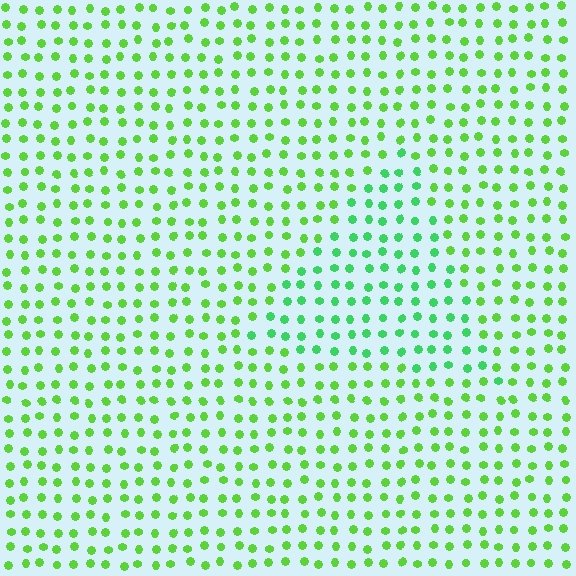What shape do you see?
I see a triangle.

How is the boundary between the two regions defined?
The boundary is defined purely by a slight shift in hue (about 30 degrees). Spacing, size, and orientation are identical on both sides.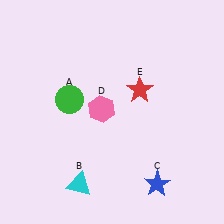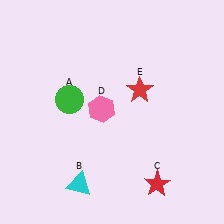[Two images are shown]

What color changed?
The star (C) changed from blue in Image 1 to red in Image 2.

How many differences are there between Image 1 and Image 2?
There is 1 difference between the two images.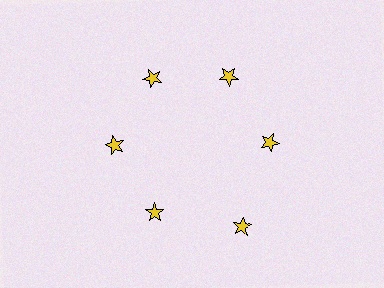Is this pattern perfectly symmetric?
No. The 6 yellow stars are arranged in a ring, but one element near the 5 o'clock position is pushed outward from the center, breaking the 6-fold rotational symmetry.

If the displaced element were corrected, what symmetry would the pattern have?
It would have 6-fold rotational symmetry — the pattern would map onto itself every 60 degrees.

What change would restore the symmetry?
The symmetry would be restored by moving it inward, back onto the ring so that all 6 stars sit at equal angles and equal distance from the center.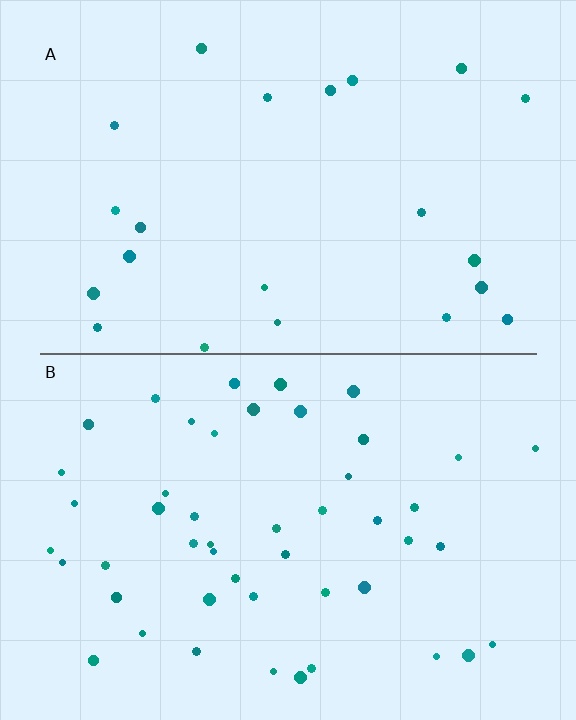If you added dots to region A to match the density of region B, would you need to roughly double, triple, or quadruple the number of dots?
Approximately double.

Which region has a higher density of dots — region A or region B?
B (the bottom).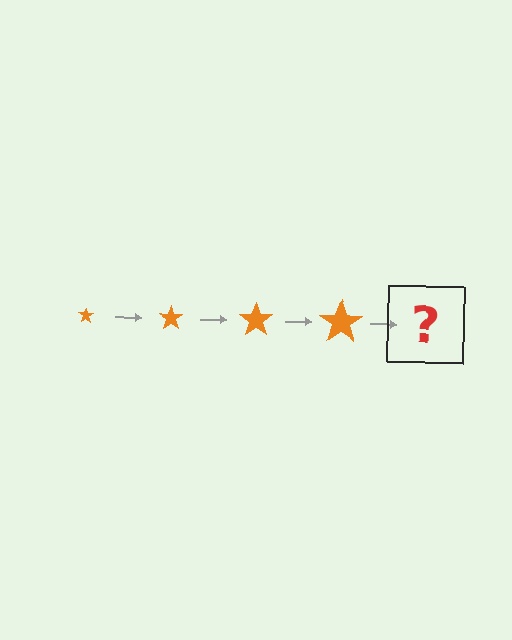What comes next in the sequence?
The next element should be an orange star, larger than the previous one.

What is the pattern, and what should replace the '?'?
The pattern is that the star gets progressively larger each step. The '?' should be an orange star, larger than the previous one.